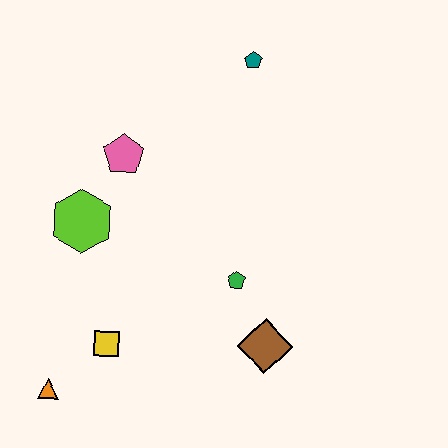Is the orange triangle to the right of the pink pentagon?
No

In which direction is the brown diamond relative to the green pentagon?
The brown diamond is below the green pentagon.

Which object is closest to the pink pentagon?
The lime hexagon is closest to the pink pentagon.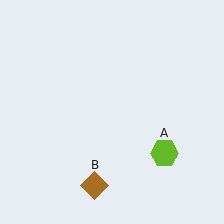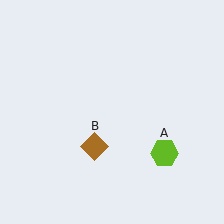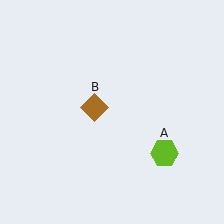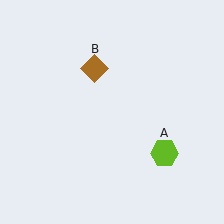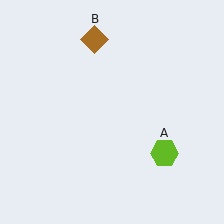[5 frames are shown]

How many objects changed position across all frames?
1 object changed position: brown diamond (object B).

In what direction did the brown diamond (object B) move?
The brown diamond (object B) moved up.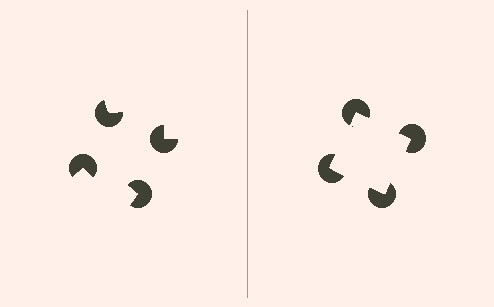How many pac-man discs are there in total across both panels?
8 — 4 on each side.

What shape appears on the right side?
An illusory square.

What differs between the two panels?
The pac-man discs are positioned identically on both sides; only the wedge orientations differ. On the right they align to a square; on the left they are misaligned.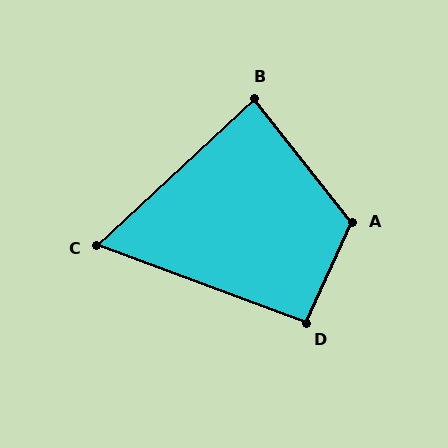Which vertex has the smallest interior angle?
C, at approximately 63 degrees.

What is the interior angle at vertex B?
Approximately 86 degrees (approximately right).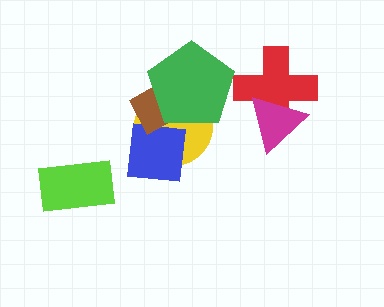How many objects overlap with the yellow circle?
3 objects overlap with the yellow circle.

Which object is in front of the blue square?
The brown diamond is in front of the blue square.